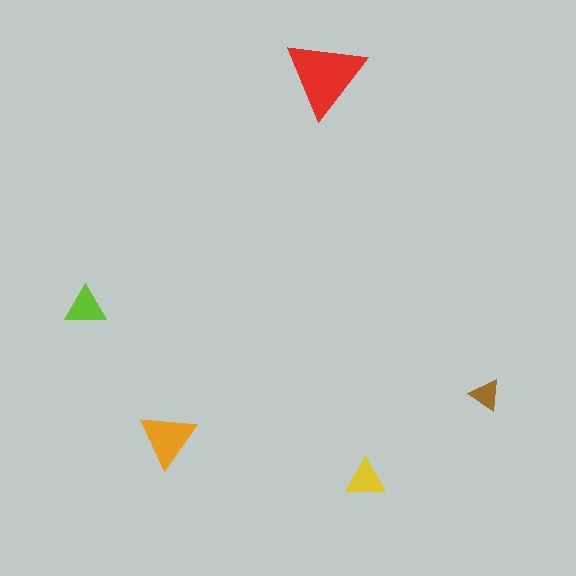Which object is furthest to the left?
The lime triangle is leftmost.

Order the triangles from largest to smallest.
the red one, the orange one, the lime one, the yellow one, the brown one.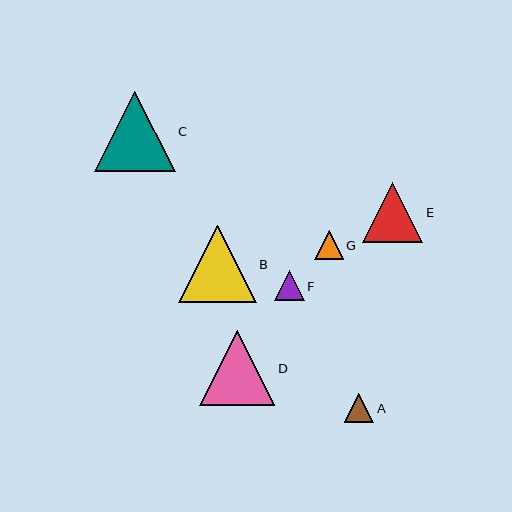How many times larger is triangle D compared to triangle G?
Triangle D is approximately 2.6 times the size of triangle G.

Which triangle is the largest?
Triangle C is the largest with a size of approximately 81 pixels.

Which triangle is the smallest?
Triangle G is the smallest with a size of approximately 29 pixels.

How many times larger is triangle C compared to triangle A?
Triangle C is approximately 2.7 times the size of triangle A.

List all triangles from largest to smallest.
From largest to smallest: C, B, D, E, F, A, G.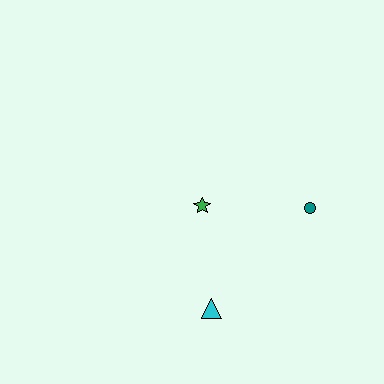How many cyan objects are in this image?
There is 1 cyan object.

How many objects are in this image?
There are 3 objects.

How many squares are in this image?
There are no squares.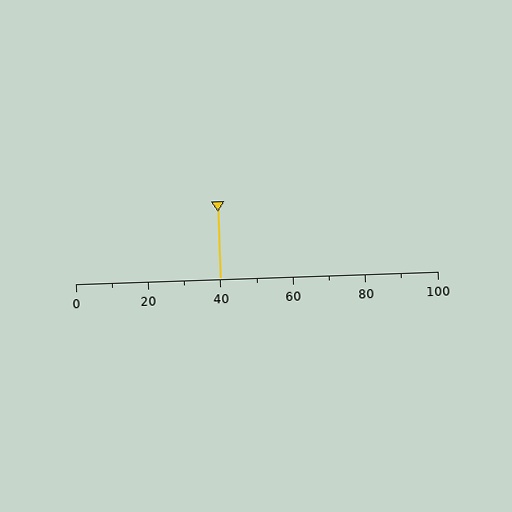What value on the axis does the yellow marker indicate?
The marker indicates approximately 40.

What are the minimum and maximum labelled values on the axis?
The axis runs from 0 to 100.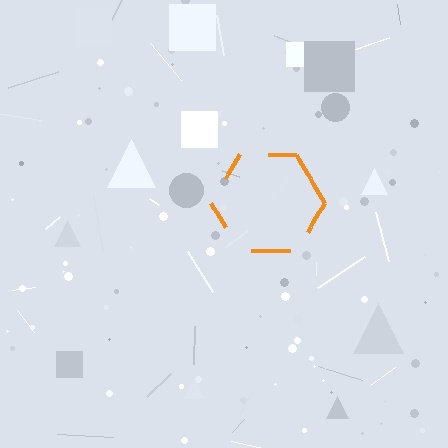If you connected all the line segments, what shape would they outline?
They would outline a hexagon.